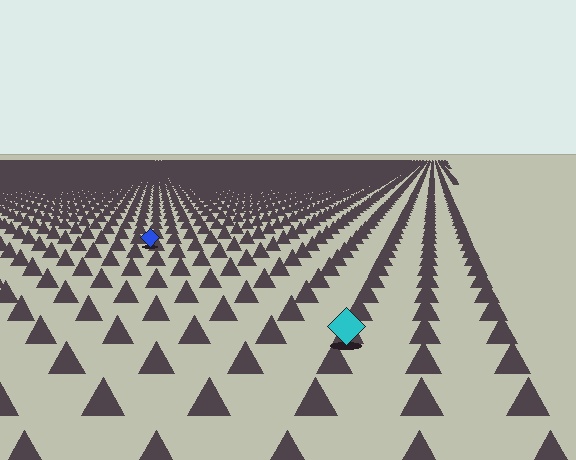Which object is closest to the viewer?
The cyan diamond is closest. The texture marks near it are larger and more spread out.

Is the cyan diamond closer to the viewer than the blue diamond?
Yes. The cyan diamond is closer — you can tell from the texture gradient: the ground texture is coarser near it.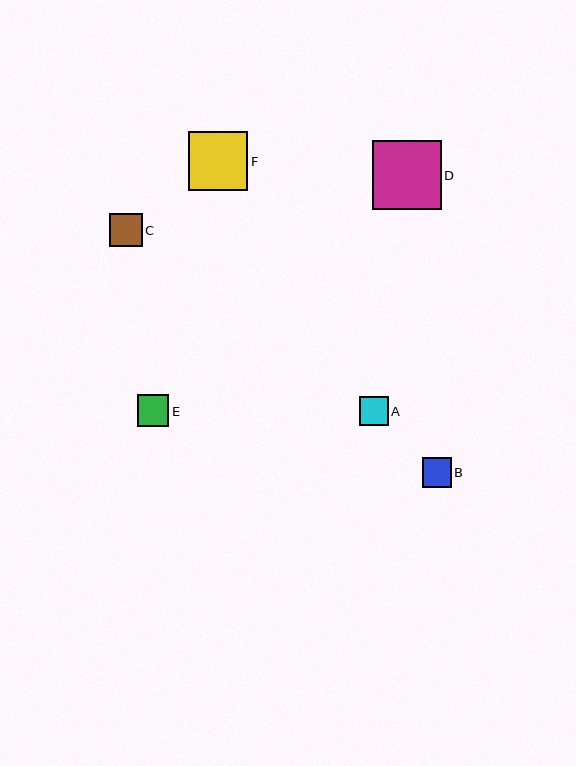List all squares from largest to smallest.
From largest to smallest: D, F, C, E, B, A.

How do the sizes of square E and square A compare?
Square E and square A are approximately the same size.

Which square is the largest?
Square D is the largest with a size of approximately 69 pixels.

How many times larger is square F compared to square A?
Square F is approximately 2.0 times the size of square A.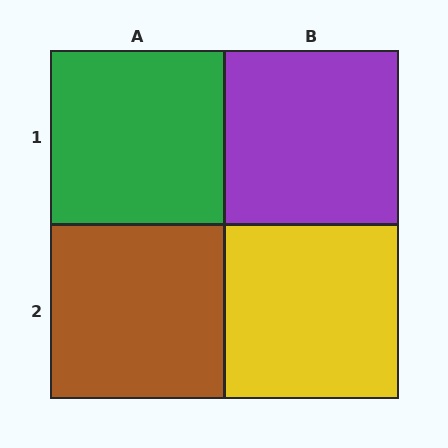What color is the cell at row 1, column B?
Purple.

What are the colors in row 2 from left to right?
Brown, yellow.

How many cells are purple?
1 cell is purple.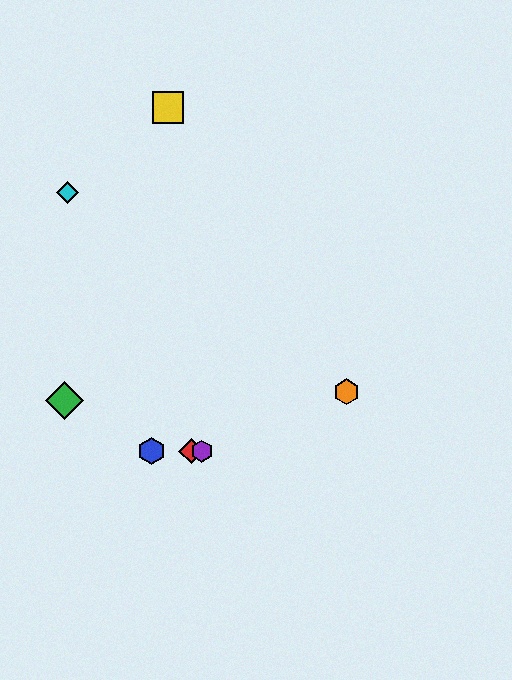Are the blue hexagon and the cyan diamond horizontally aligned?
No, the blue hexagon is at y≈451 and the cyan diamond is at y≈192.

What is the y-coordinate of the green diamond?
The green diamond is at y≈401.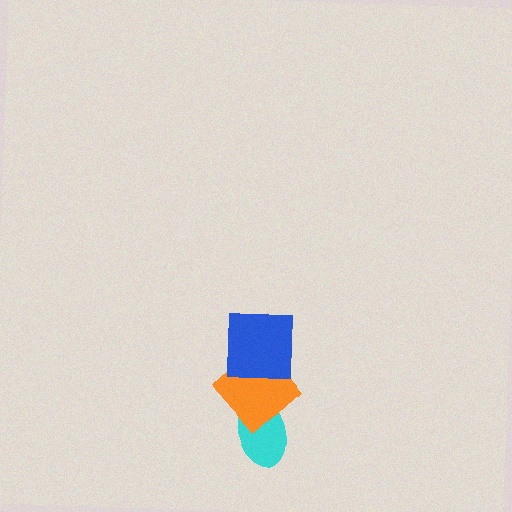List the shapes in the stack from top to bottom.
From top to bottom: the blue square, the orange diamond, the cyan ellipse.